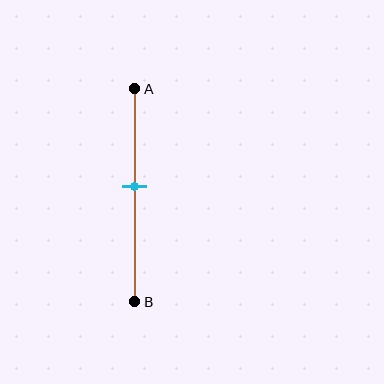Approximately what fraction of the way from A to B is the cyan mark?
The cyan mark is approximately 45% of the way from A to B.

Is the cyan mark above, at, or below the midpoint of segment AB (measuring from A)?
The cyan mark is above the midpoint of segment AB.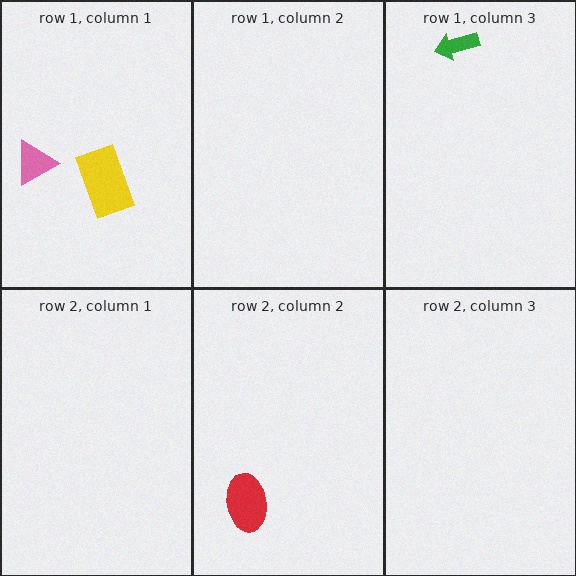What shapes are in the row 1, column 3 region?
The green arrow.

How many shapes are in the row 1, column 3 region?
1.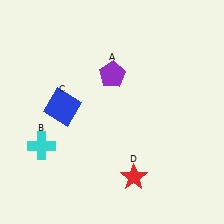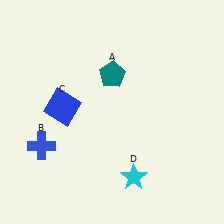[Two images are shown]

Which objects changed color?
A changed from purple to teal. B changed from cyan to blue. D changed from red to cyan.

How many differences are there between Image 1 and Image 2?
There are 3 differences between the two images.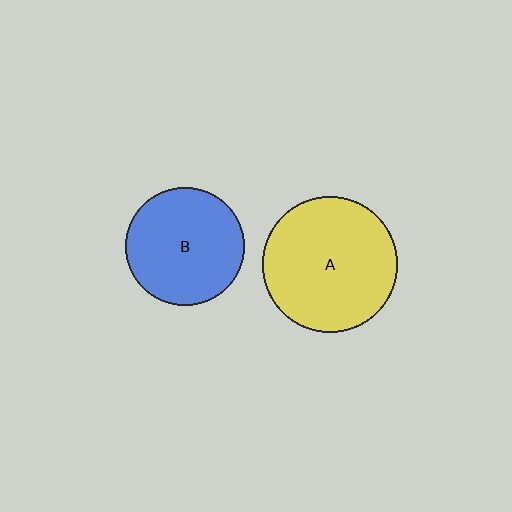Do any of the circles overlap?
No, none of the circles overlap.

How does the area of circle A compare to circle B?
Approximately 1.3 times.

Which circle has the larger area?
Circle A (yellow).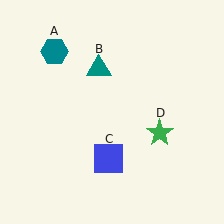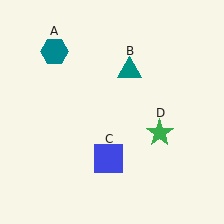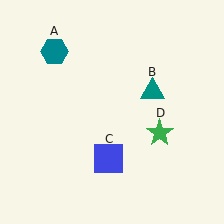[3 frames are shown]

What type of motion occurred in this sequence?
The teal triangle (object B) rotated clockwise around the center of the scene.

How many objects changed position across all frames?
1 object changed position: teal triangle (object B).